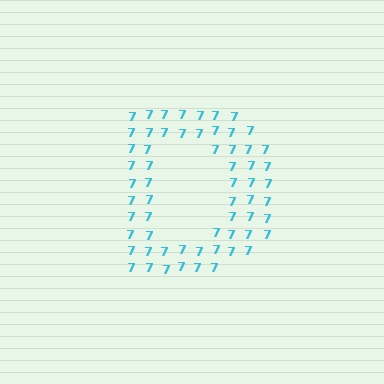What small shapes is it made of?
It is made of small digit 7's.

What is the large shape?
The large shape is the letter D.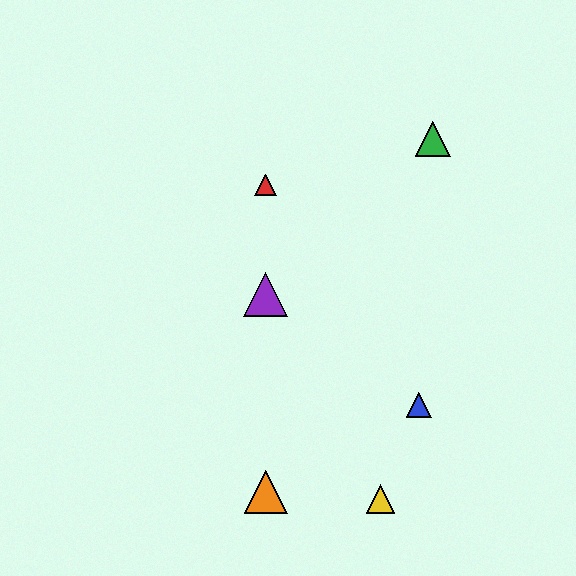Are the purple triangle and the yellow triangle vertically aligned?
No, the purple triangle is at x≈266 and the yellow triangle is at x≈381.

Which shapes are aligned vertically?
The red triangle, the purple triangle, the orange triangle are aligned vertically.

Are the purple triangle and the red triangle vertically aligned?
Yes, both are at x≈266.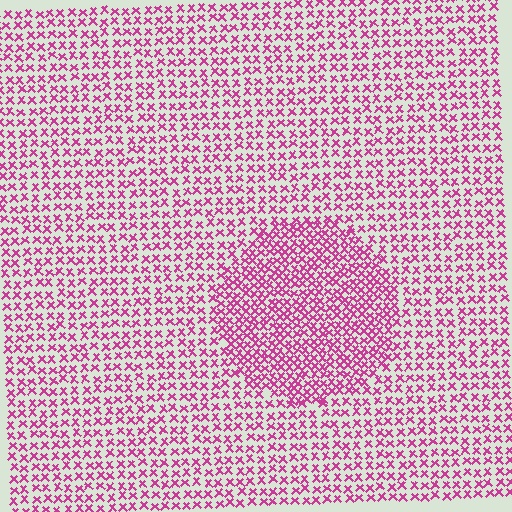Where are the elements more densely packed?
The elements are more densely packed inside the circle boundary.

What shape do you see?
I see a circle.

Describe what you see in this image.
The image contains small magenta elements arranged at two different densities. A circle-shaped region is visible where the elements are more densely packed than the surrounding area.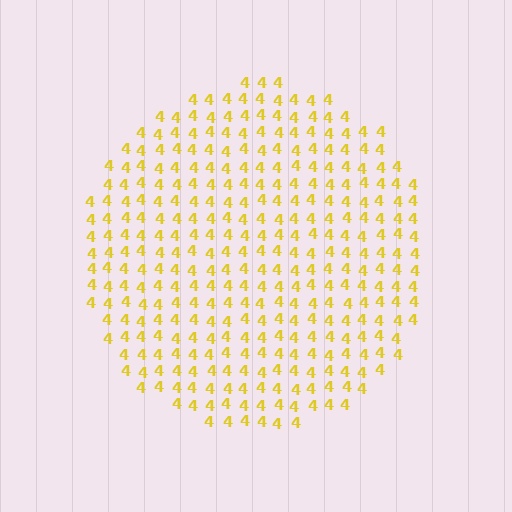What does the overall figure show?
The overall figure shows a circle.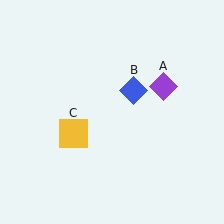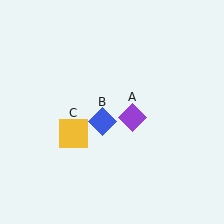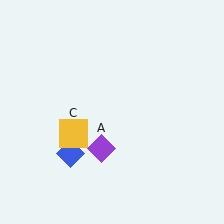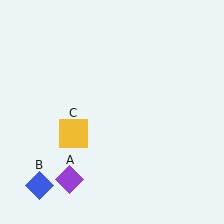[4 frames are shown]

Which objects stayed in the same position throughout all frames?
Yellow square (object C) remained stationary.